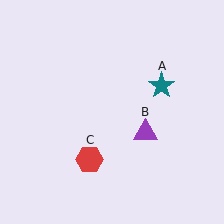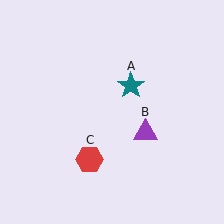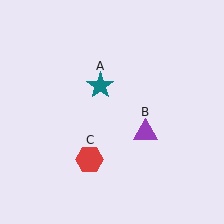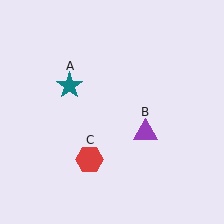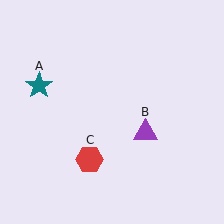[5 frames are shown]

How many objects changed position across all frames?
1 object changed position: teal star (object A).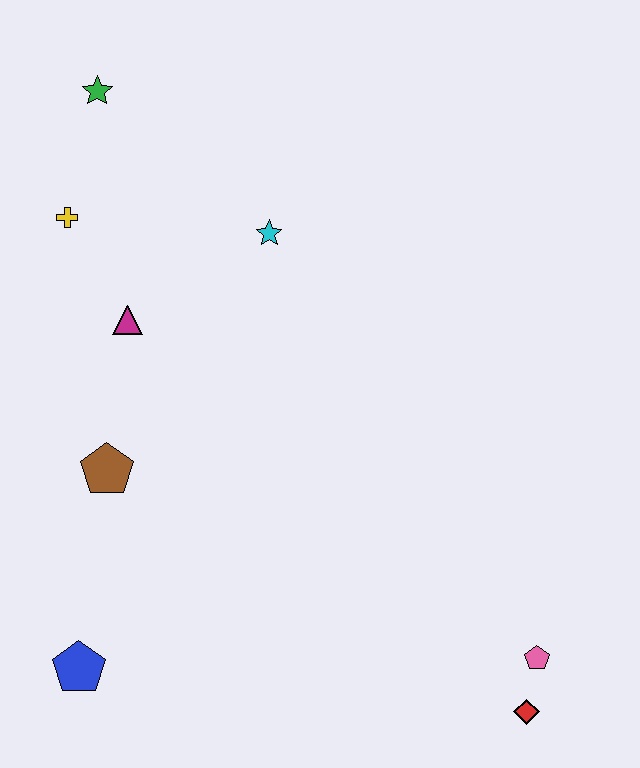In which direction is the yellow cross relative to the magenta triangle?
The yellow cross is above the magenta triangle.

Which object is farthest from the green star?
The red diamond is farthest from the green star.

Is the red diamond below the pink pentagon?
Yes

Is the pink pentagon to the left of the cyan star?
No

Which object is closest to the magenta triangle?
The yellow cross is closest to the magenta triangle.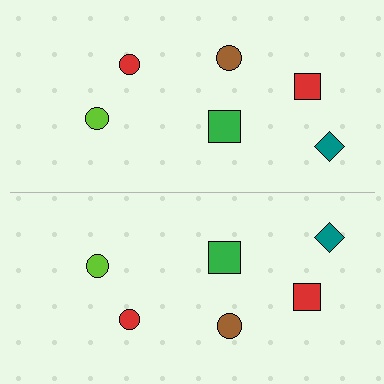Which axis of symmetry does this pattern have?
The pattern has a horizontal axis of symmetry running through the center of the image.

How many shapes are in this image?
There are 12 shapes in this image.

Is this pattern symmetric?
Yes, this pattern has bilateral (reflection) symmetry.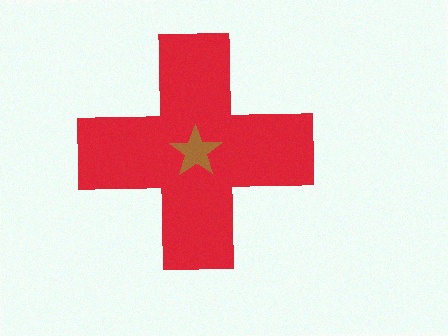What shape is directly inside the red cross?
The brown star.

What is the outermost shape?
The red cross.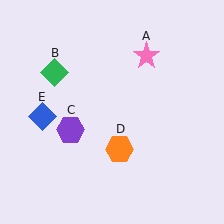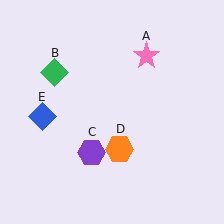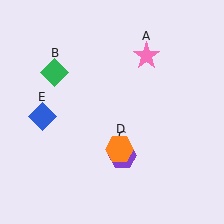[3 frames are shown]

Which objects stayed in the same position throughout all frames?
Pink star (object A) and green diamond (object B) and orange hexagon (object D) and blue diamond (object E) remained stationary.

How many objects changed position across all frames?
1 object changed position: purple hexagon (object C).